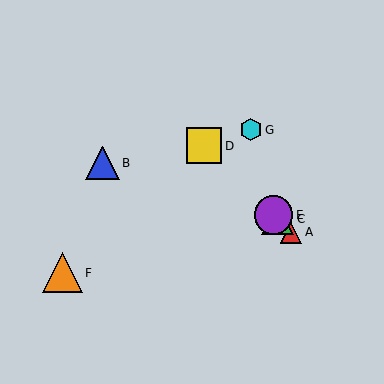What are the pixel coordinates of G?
Object G is at (251, 130).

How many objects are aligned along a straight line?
4 objects (A, C, D, E) are aligned along a straight line.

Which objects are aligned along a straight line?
Objects A, C, D, E are aligned along a straight line.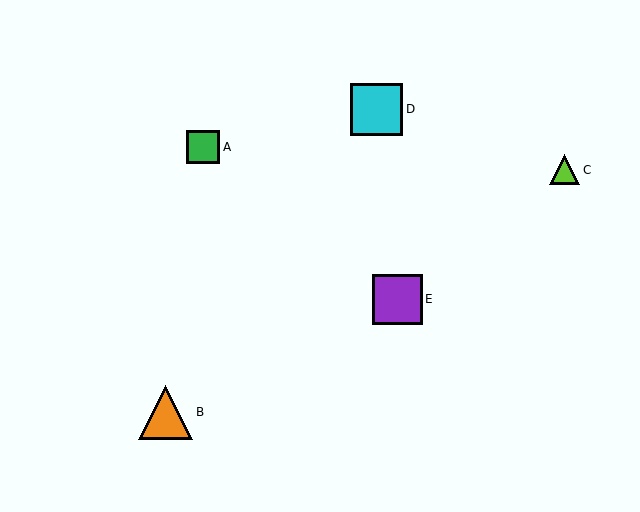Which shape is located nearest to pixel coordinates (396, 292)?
The purple square (labeled E) at (397, 299) is nearest to that location.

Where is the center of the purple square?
The center of the purple square is at (397, 299).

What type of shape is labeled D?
Shape D is a cyan square.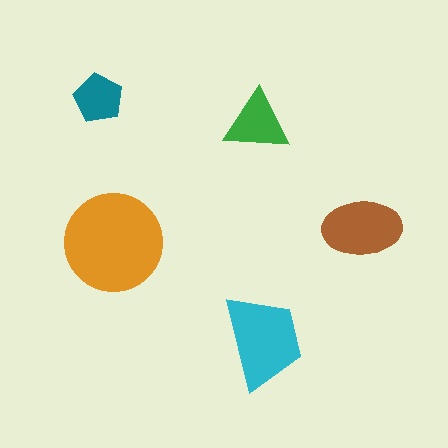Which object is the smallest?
The teal pentagon.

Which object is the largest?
The orange circle.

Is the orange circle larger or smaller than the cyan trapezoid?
Larger.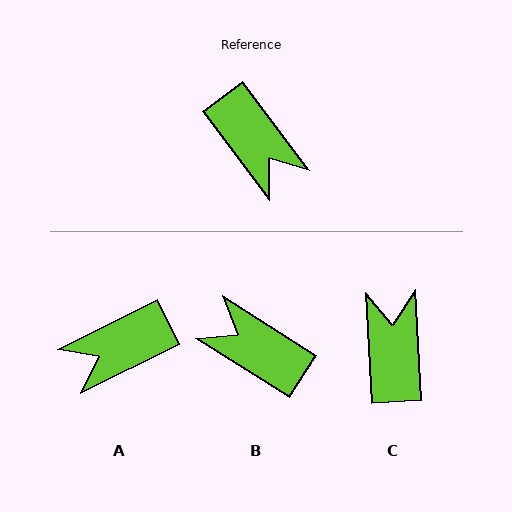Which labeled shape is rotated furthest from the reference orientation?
B, about 159 degrees away.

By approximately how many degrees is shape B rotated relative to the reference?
Approximately 159 degrees clockwise.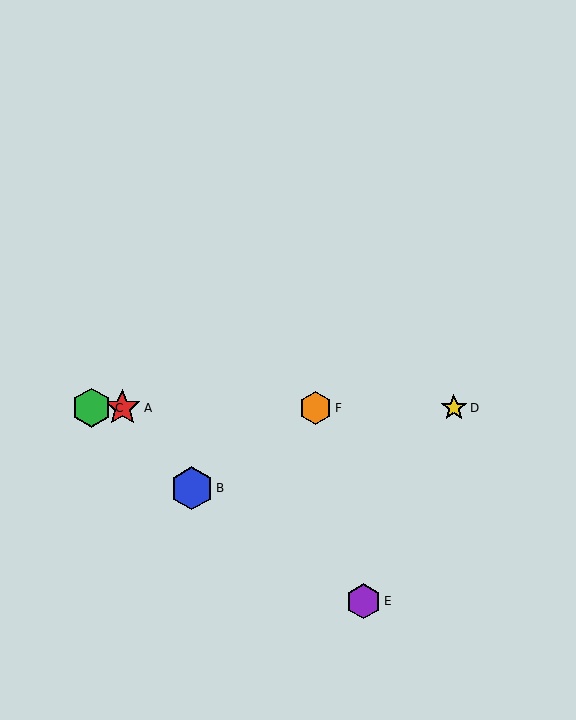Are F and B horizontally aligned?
No, F is at y≈408 and B is at y≈488.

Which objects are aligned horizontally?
Objects A, C, D, F are aligned horizontally.